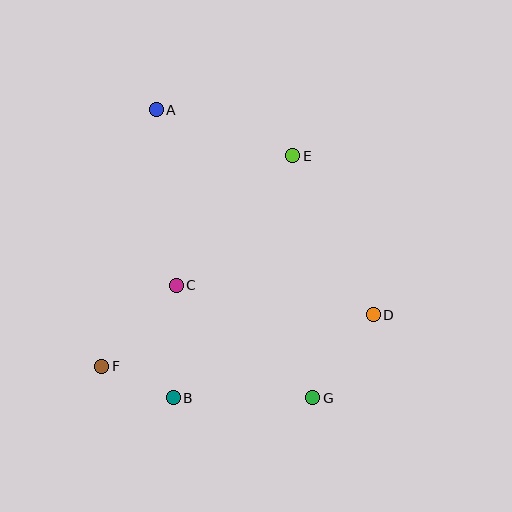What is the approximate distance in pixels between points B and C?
The distance between B and C is approximately 112 pixels.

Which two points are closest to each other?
Points B and F are closest to each other.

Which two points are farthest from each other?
Points A and G are farthest from each other.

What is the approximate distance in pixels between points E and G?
The distance between E and G is approximately 242 pixels.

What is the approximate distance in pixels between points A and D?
The distance between A and D is approximately 298 pixels.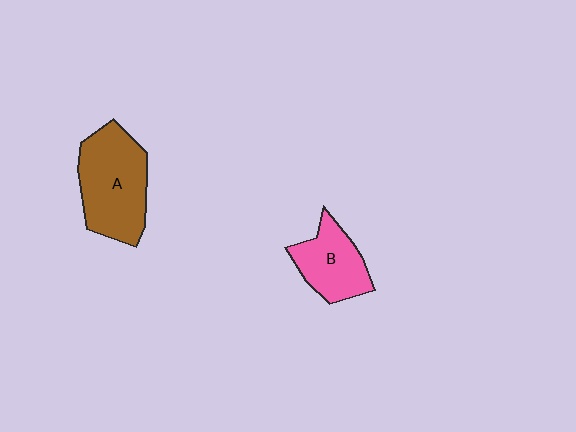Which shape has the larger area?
Shape A (brown).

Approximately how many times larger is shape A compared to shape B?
Approximately 1.5 times.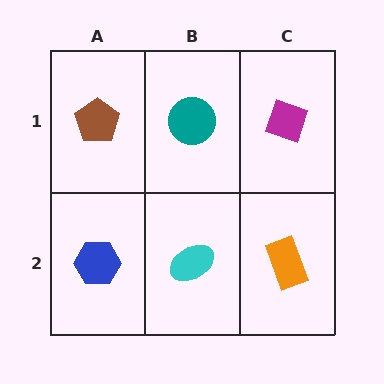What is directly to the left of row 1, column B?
A brown pentagon.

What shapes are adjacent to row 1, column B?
A cyan ellipse (row 2, column B), a brown pentagon (row 1, column A), a magenta diamond (row 1, column C).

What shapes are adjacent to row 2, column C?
A magenta diamond (row 1, column C), a cyan ellipse (row 2, column B).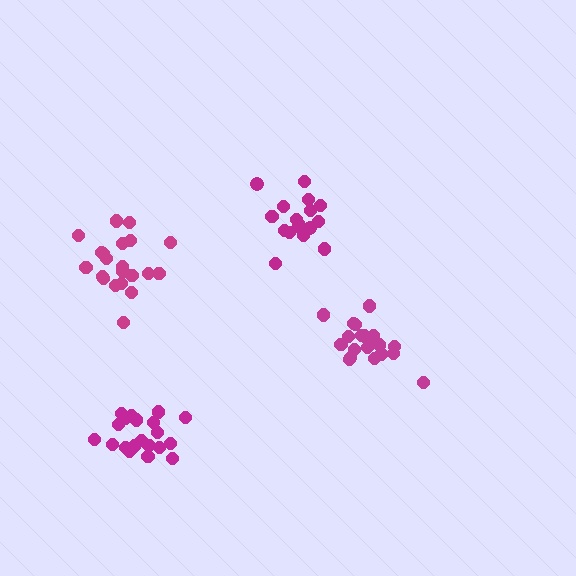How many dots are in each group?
Group 1: 17 dots, Group 2: 20 dots, Group 3: 20 dots, Group 4: 21 dots (78 total).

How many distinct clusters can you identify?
There are 4 distinct clusters.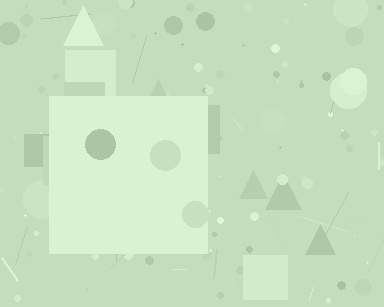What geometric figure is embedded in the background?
A square is embedded in the background.